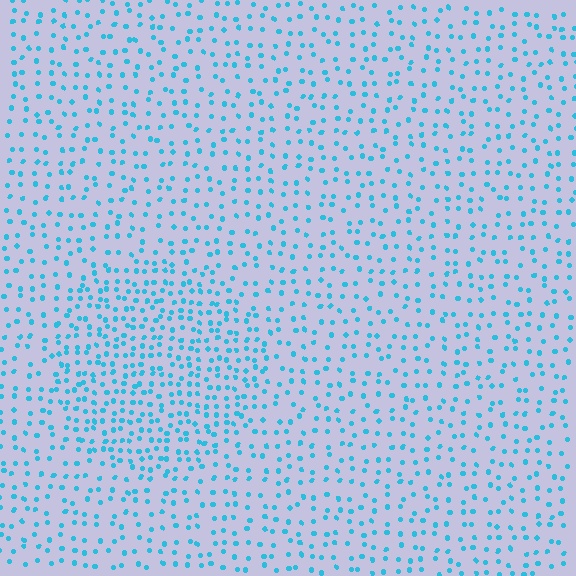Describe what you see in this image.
The image contains small cyan elements arranged at two different densities. A circle-shaped region is visible where the elements are more densely packed than the surrounding area.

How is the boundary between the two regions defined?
The boundary is defined by a change in element density (approximately 1.8x ratio). All elements are the same color, size, and shape.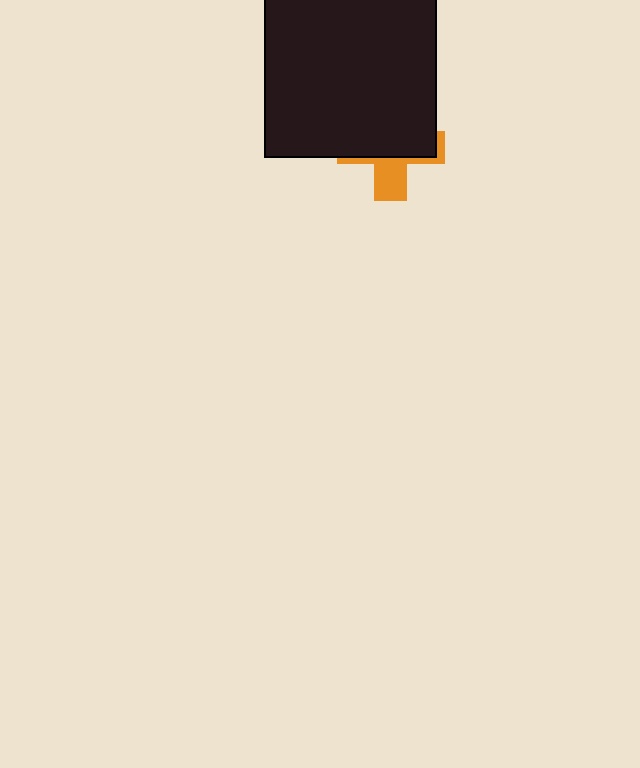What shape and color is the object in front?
The object in front is a black rectangle.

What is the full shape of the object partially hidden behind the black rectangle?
The partially hidden object is an orange cross.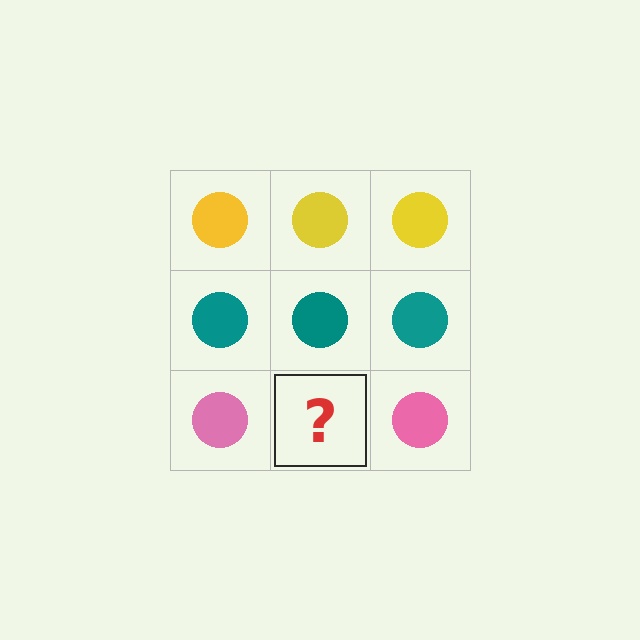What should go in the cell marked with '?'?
The missing cell should contain a pink circle.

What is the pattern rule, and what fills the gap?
The rule is that each row has a consistent color. The gap should be filled with a pink circle.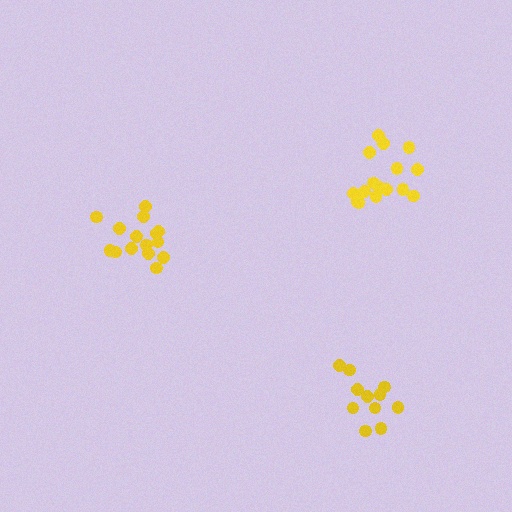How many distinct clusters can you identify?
There are 3 distinct clusters.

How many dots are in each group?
Group 1: 15 dots, Group 2: 11 dots, Group 3: 16 dots (42 total).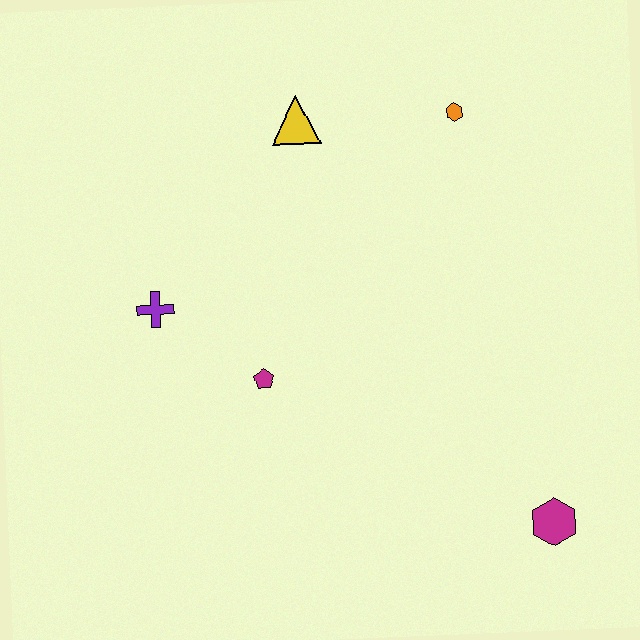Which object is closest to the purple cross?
The magenta pentagon is closest to the purple cross.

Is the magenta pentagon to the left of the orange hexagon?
Yes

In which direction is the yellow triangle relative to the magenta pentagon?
The yellow triangle is above the magenta pentagon.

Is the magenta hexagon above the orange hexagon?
No